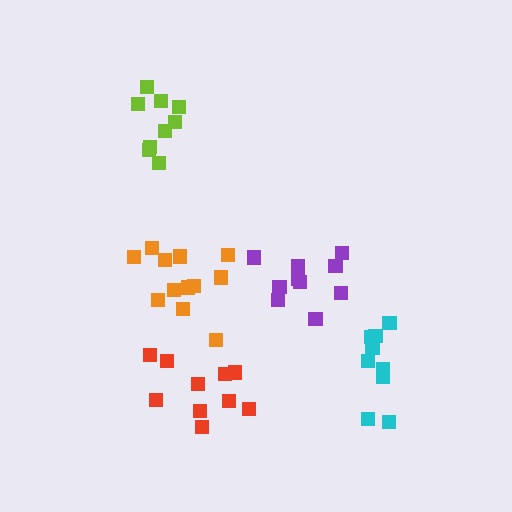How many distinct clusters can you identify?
There are 5 distinct clusters.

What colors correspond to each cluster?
The clusters are colored: red, cyan, purple, lime, orange.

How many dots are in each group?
Group 1: 10 dots, Group 2: 9 dots, Group 3: 10 dots, Group 4: 9 dots, Group 5: 12 dots (50 total).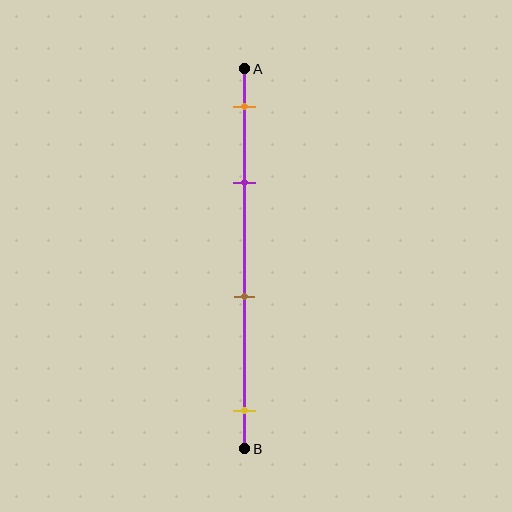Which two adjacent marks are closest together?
The orange and purple marks are the closest adjacent pair.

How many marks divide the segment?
There are 4 marks dividing the segment.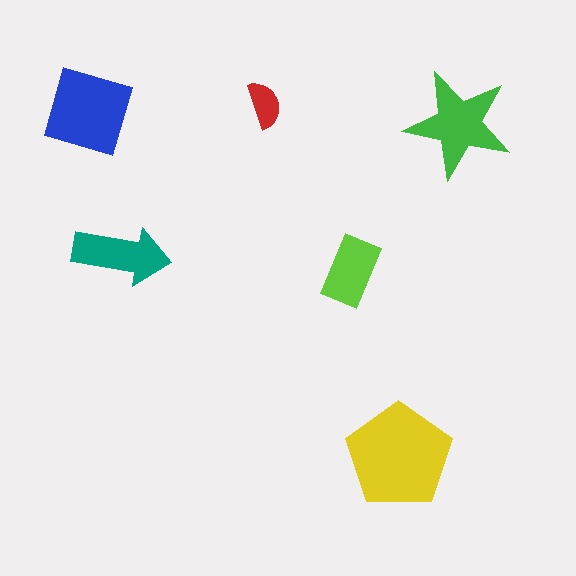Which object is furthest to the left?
The blue diamond is leftmost.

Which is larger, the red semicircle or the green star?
The green star.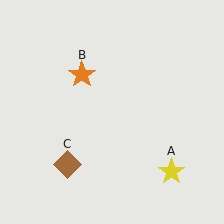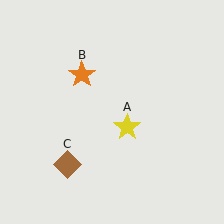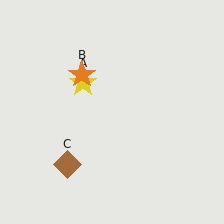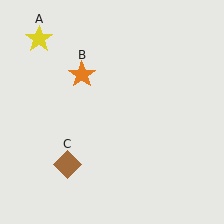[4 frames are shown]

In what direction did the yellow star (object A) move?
The yellow star (object A) moved up and to the left.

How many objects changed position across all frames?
1 object changed position: yellow star (object A).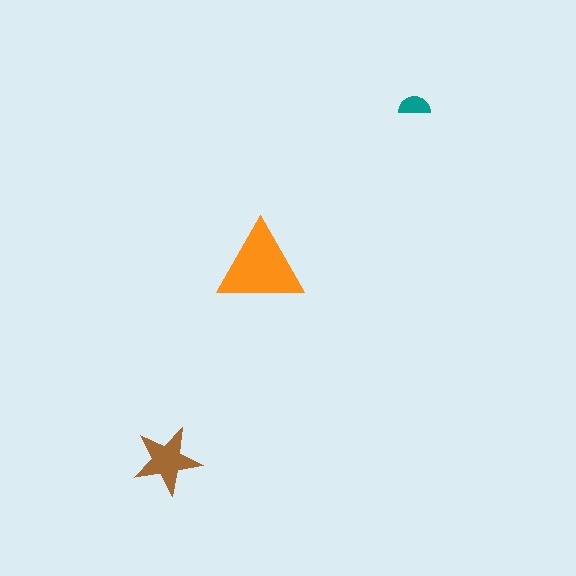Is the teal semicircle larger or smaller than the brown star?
Smaller.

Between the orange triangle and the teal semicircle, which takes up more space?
The orange triangle.